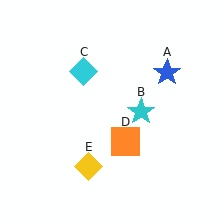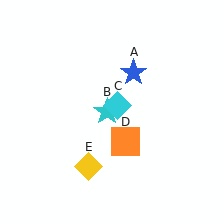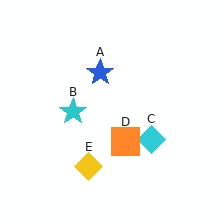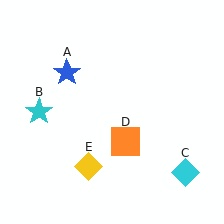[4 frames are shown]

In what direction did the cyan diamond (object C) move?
The cyan diamond (object C) moved down and to the right.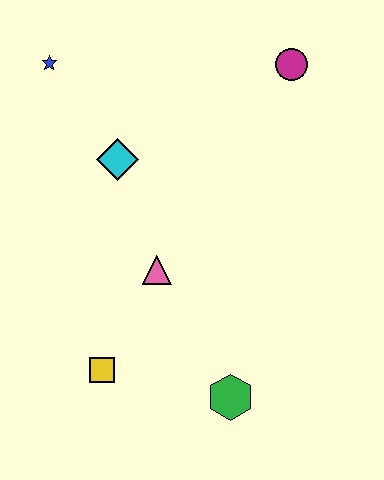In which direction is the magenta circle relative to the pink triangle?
The magenta circle is above the pink triangle.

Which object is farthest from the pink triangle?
The magenta circle is farthest from the pink triangle.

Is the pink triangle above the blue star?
No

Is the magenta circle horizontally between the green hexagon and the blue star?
No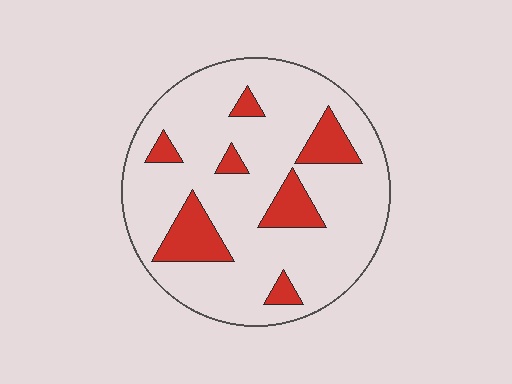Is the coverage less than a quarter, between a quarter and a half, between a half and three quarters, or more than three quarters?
Less than a quarter.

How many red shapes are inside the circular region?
7.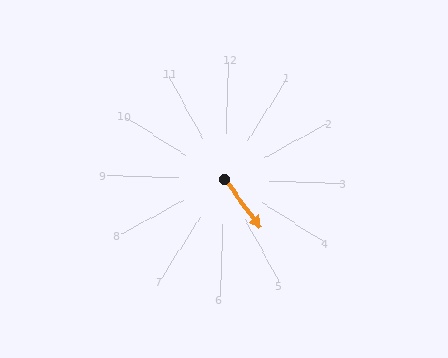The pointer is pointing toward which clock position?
Roughly 5 o'clock.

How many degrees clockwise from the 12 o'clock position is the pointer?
Approximately 141 degrees.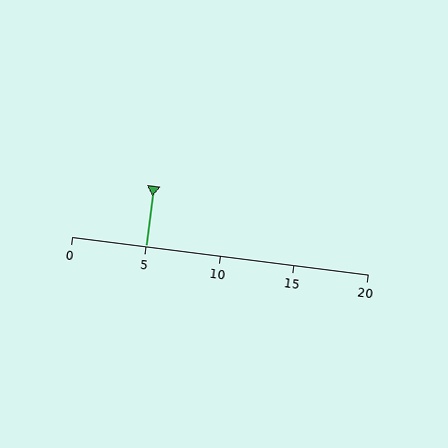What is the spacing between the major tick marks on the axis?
The major ticks are spaced 5 apart.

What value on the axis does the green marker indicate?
The marker indicates approximately 5.